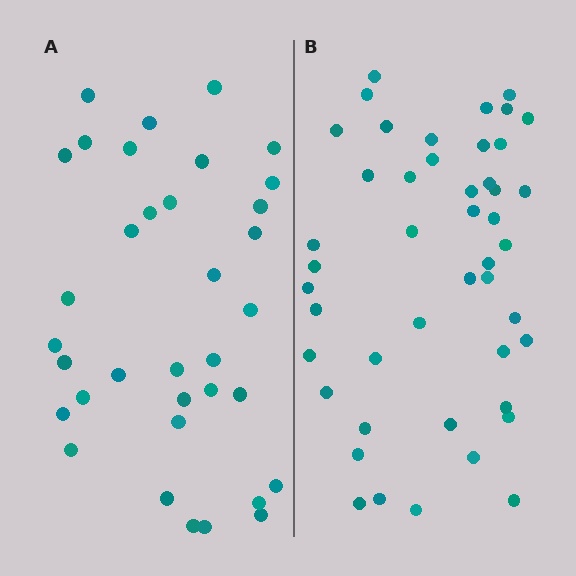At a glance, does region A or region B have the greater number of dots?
Region B (the right region) has more dots.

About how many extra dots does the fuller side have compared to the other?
Region B has roughly 12 or so more dots than region A.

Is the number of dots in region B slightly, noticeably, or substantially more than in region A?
Region B has noticeably more, but not dramatically so. The ratio is roughly 1.3 to 1.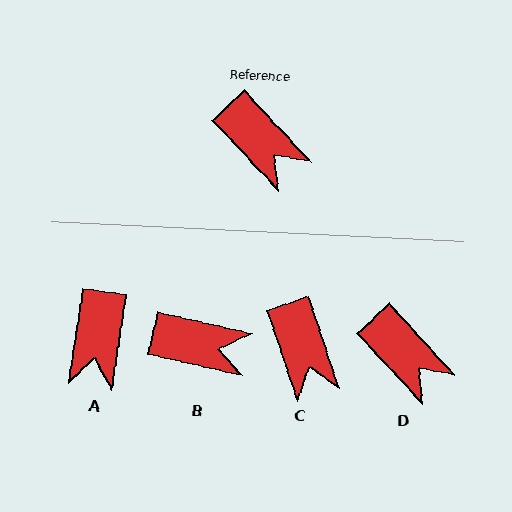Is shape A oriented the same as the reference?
No, it is off by about 51 degrees.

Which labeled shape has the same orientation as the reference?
D.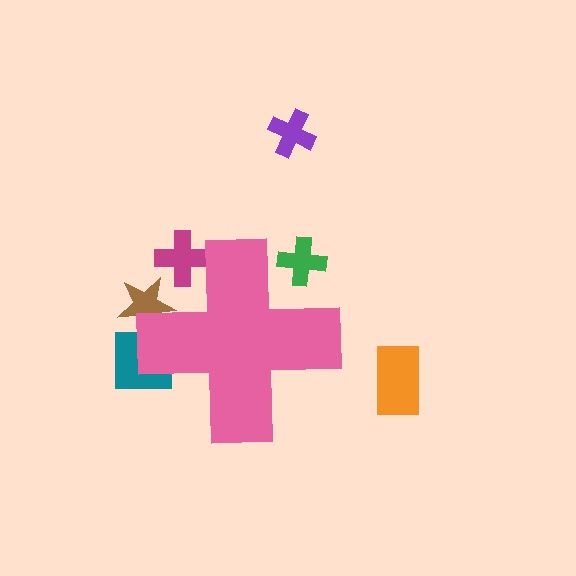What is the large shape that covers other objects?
A pink cross.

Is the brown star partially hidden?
Yes, the brown star is partially hidden behind the pink cross.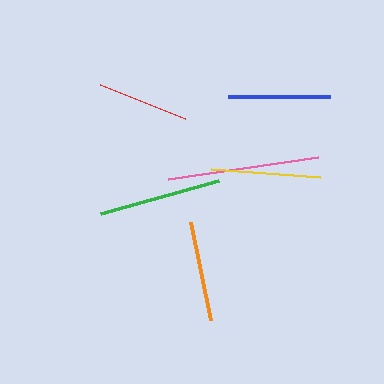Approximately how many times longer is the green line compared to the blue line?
The green line is approximately 1.2 times the length of the blue line.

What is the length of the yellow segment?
The yellow segment is approximately 109 pixels long.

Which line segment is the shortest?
The red line is the shortest at approximately 91 pixels.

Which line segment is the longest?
The pink line is the longest at approximately 151 pixels.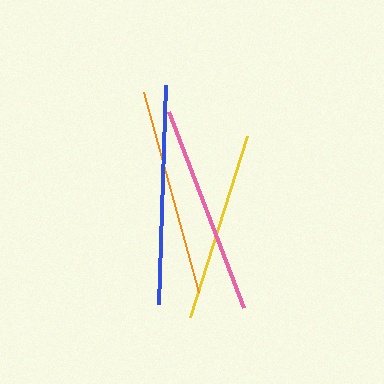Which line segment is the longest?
The blue line is the longest at approximately 219 pixels.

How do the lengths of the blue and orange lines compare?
The blue and orange lines are approximately the same length.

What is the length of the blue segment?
The blue segment is approximately 219 pixels long.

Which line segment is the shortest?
The yellow line is the shortest at approximately 190 pixels.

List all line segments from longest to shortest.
From longest to shortest: blue, pink, orange, yellow.